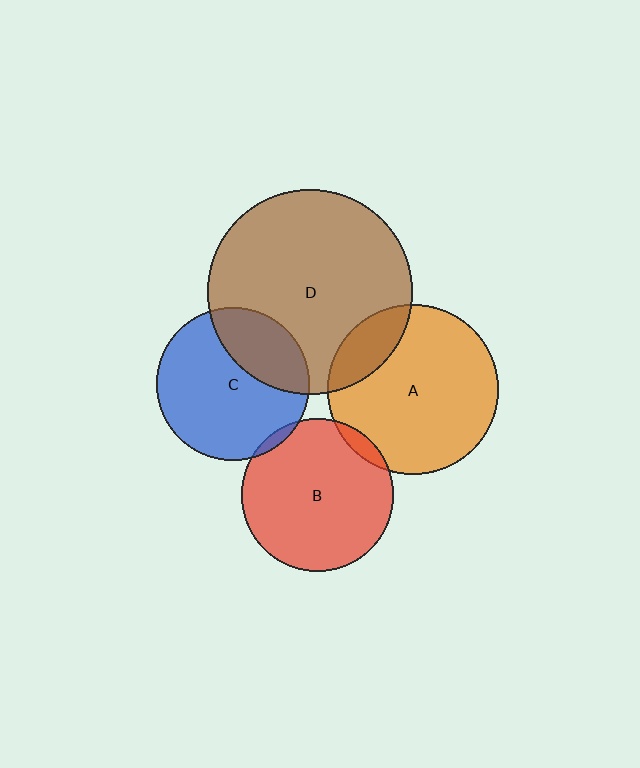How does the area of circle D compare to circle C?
Approximately 1.8 times.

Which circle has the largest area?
Circle D (brown).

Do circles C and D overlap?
Yes.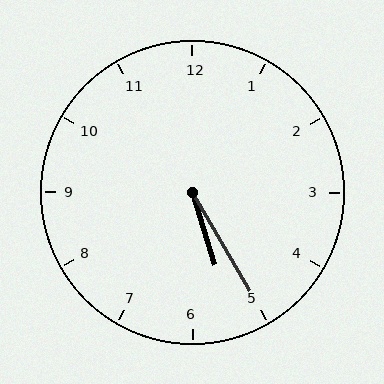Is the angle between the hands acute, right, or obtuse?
It is acute.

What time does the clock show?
5:25.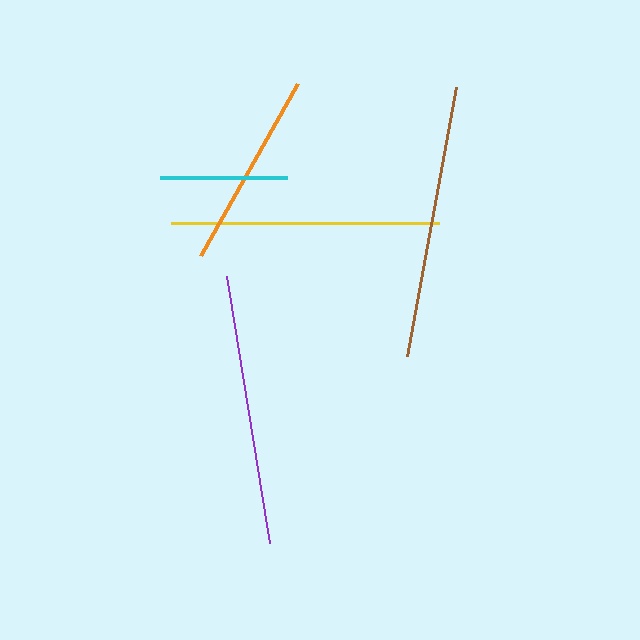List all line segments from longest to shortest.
From longest to shortest: brown, purple, yellow, orange, cyan.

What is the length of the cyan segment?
The cyan segment is approximately 127 pixels long.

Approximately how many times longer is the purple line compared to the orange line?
The purple line is approximately 1.4 times the length of the orange line.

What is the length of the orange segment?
The orange segment is approximately 197 pixels long.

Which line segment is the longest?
The brown line is the longest at approximately 273 pixels.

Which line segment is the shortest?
The cyan line is the shortest at approximately 127 pixels.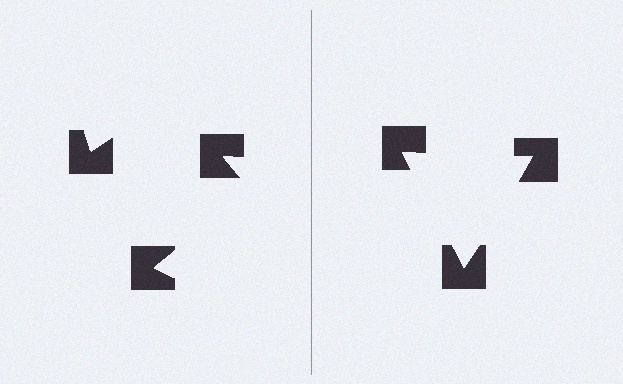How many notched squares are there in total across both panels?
6 — 3 on each side.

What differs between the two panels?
The notched squares are positioned identically on both sides; only the wedge orientations differ. On the right they align to a triangle; on the left they are misaligned.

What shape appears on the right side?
An illusory triangle.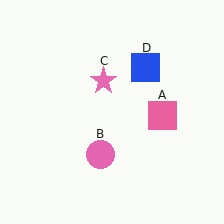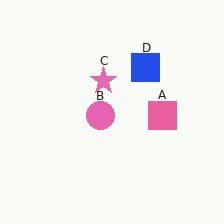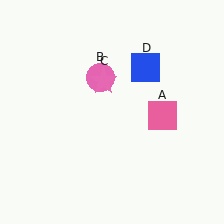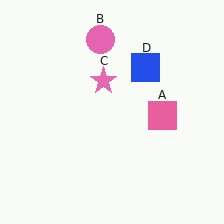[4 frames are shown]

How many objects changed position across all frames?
1 object changed position: pink circle (object B).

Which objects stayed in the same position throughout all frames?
Pink square (object A) and pink star (object C) and blue square (object D) remained stationary.